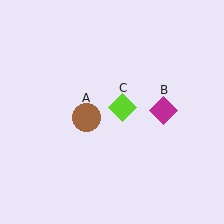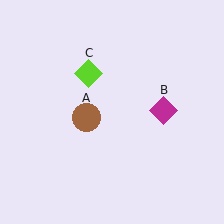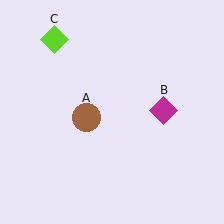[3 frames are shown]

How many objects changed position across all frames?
1 object changed position: lime diamond (object C).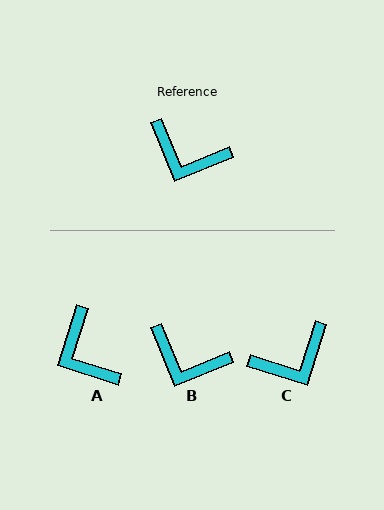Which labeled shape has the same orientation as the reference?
B.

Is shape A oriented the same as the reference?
No, it is off by about 40 degrees.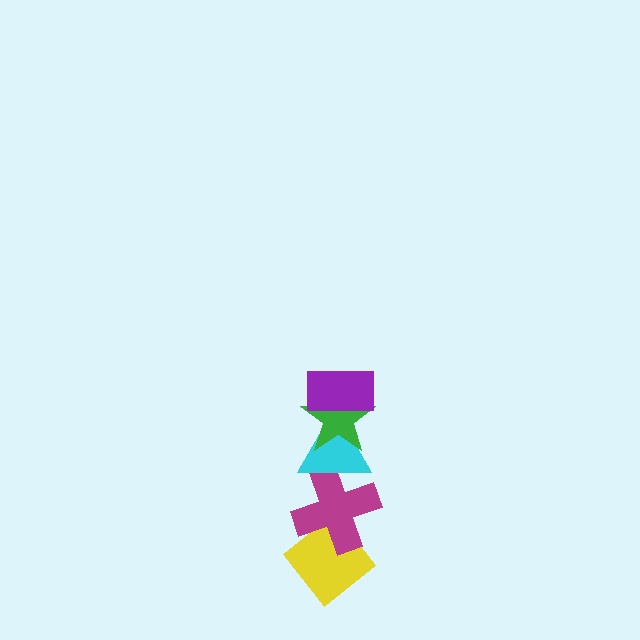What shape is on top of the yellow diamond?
The magenta cross is on top of the yellow diamond.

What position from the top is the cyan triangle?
The cyan triangle is 3rd from the top.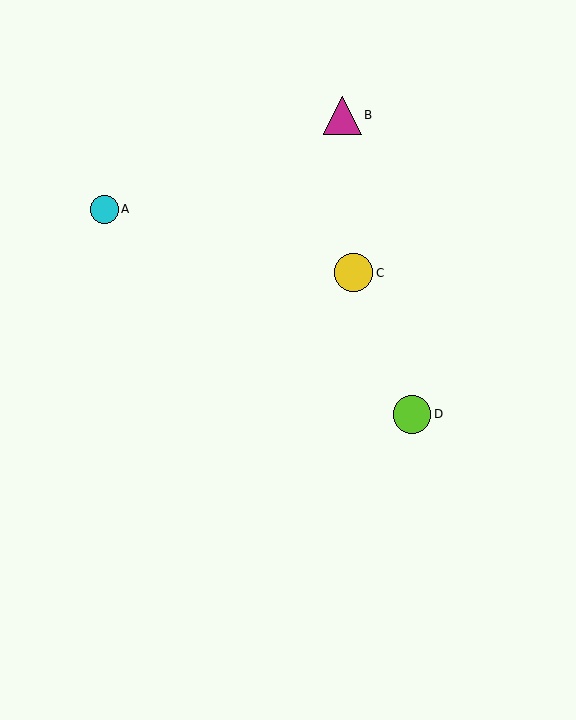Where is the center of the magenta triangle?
The center of the magenta triangle is at (342, 115).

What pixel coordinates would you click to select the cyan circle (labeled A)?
Click at (104, 209) to select the cyan circle A.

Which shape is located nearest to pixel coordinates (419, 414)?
The lime circle (labeled D) at (412, 414) is nearest to that location.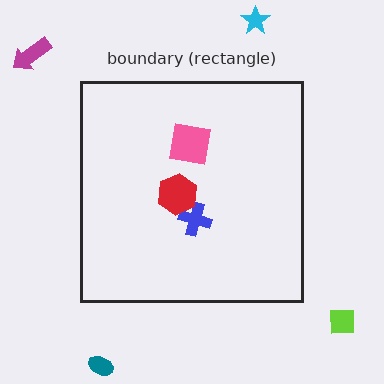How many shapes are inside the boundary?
3 inside, 4 outside.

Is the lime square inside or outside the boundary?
Outside.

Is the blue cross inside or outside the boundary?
Inside.